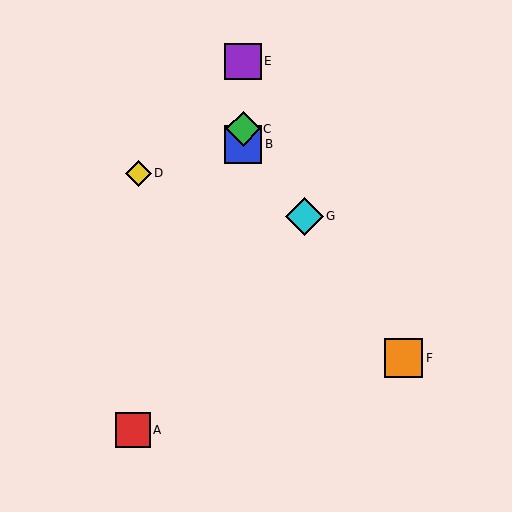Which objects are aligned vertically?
Objects B, C, E are aligned vertically.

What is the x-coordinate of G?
Object G is at x≈305.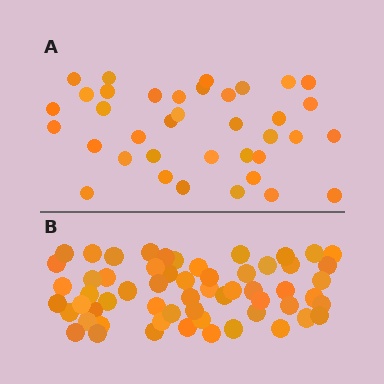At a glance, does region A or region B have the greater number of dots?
Region B (the bottom region) has more dots.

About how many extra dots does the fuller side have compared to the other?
Region B has approximately 20 more dots than region A.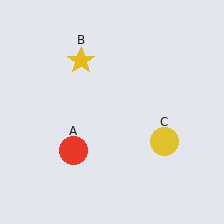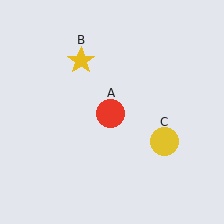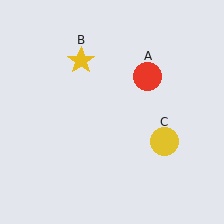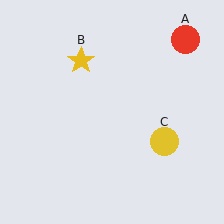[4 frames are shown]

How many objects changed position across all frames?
1 object changed position: red circle (object A).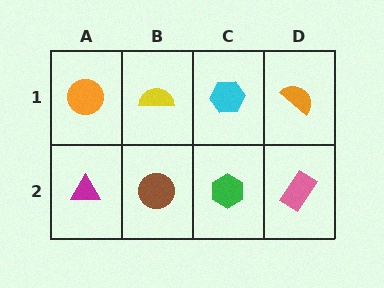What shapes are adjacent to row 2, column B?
A yellow semicircle (row 1, column B), a magenta triangle (row 2, column A), a green hexagon (row 2, column C).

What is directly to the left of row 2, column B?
A magenta triangle.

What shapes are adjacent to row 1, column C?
A green hexagon (row 2, column C), a yellow semicircle (row 1, column B), an orange semicircle (row 1, column D).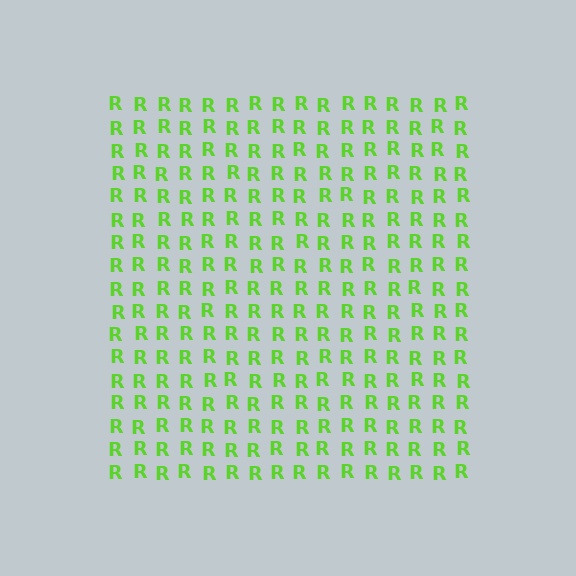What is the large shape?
The large shape is a square.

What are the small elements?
The small elements are letter R's.